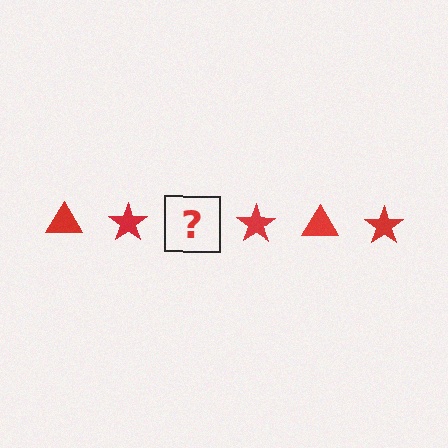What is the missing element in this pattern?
The missing element is a red triangle.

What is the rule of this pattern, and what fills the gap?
The rule is that the pattern cycles through triangle, star shapes in red. The gap should be filled with a red triangle.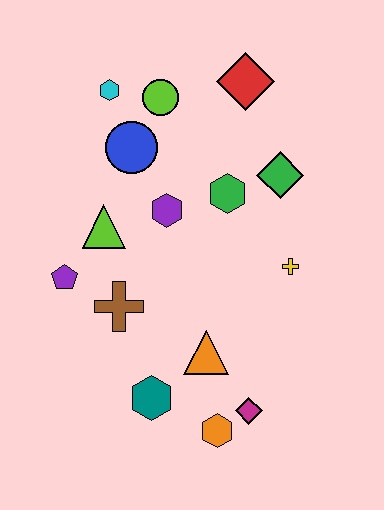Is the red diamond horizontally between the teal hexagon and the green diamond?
Yes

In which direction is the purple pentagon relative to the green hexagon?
The purple pentagon is to the left of the green hexagon.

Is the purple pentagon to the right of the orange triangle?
No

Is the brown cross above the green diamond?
No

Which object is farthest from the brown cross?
The red diamond is farthest from the brown cross.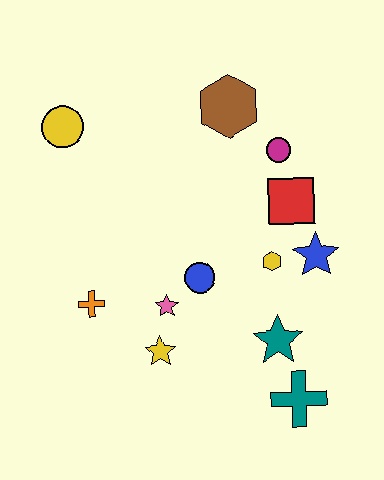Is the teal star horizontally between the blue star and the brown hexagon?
Yes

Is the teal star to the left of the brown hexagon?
No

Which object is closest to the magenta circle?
The red square is closest to the magenta circle.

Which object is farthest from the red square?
The yellow circle is farthest from the red square.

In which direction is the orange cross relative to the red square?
The orange cross is to the left of the red square.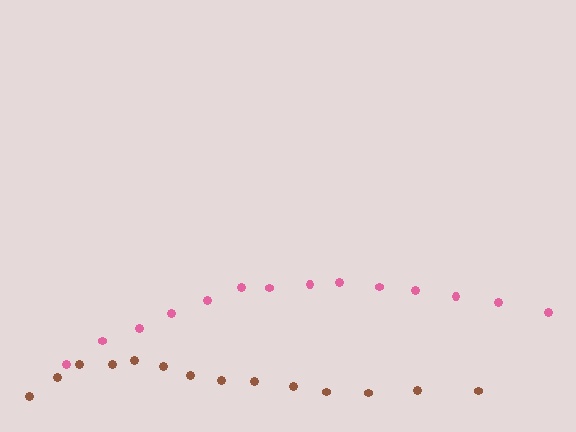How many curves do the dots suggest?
There are 2 distinct paths.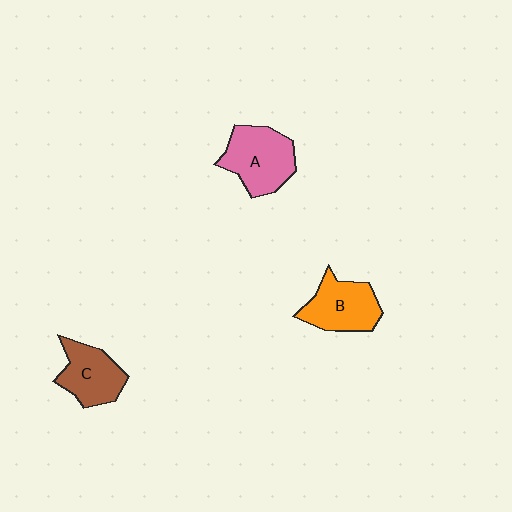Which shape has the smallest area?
Shape C (brown).